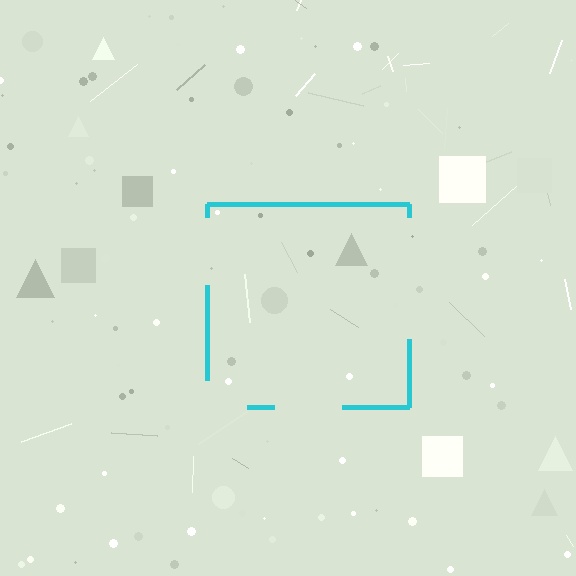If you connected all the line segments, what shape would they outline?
They would outline a square.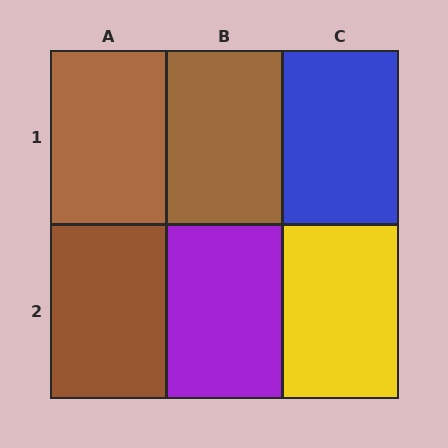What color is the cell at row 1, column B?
Brown.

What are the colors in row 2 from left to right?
Brown, purple, yellow.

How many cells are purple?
1 cell is purple.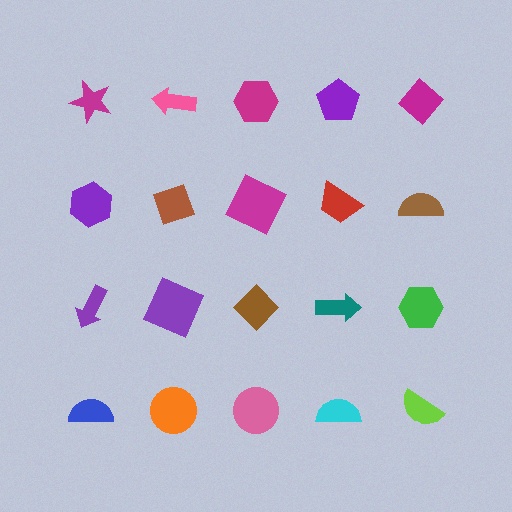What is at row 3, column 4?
A teal arrow.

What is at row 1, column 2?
A pink arrow.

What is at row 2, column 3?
A magenta square.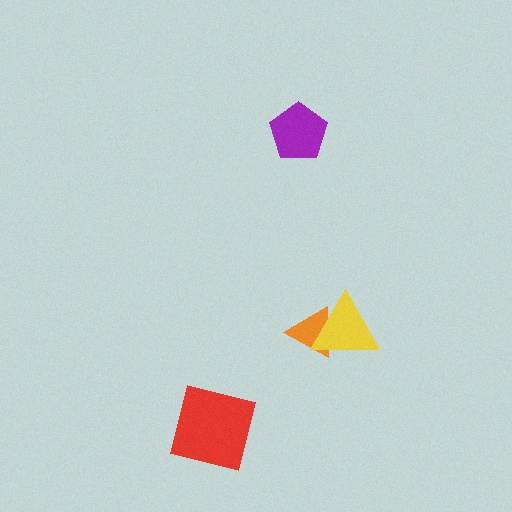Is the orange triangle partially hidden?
Yes, it is partially covered by another shape.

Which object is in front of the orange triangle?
The yellow triangle is in front of the orange triangle.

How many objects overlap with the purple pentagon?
0 objects overlap with the purple pentagon.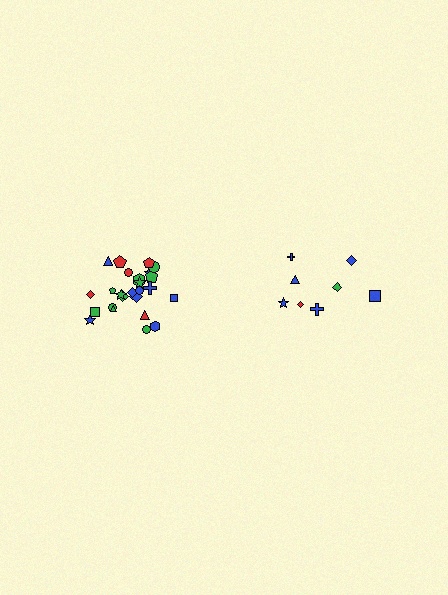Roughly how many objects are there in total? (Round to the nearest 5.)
Roughly 35 objects in total.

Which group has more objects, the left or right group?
The left group.